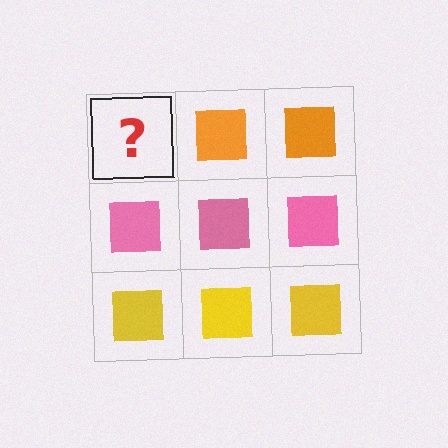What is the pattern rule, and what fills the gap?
The rule is that each row has a consistent color. The gap should be filled with an orange square.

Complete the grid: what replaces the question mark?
The question mark should be replaced with an orange square.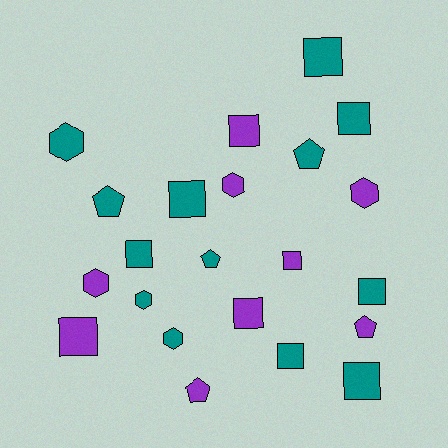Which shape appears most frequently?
Square, with 11 objects.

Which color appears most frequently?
Teal, with 13 objects.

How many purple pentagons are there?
There are 2 purple pentagons.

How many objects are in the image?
There are 22 objects.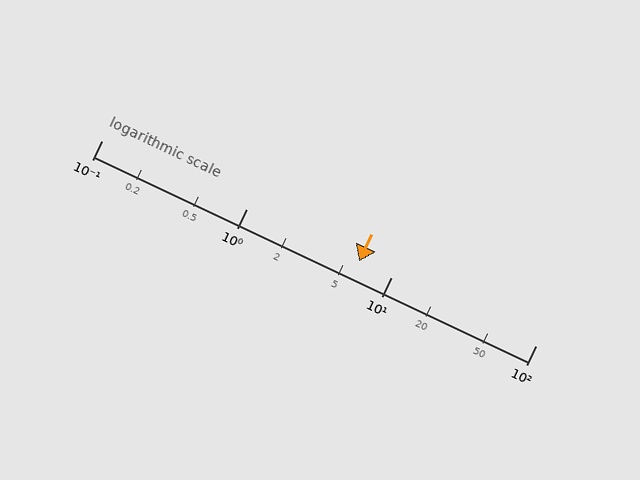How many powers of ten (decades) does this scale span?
The scale spans 3 decades, from 0.1 to 100.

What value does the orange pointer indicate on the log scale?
The pointer indicates approximately 6.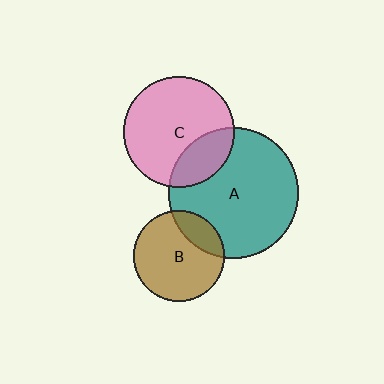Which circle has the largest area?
Circle A (teal).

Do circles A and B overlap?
Yes.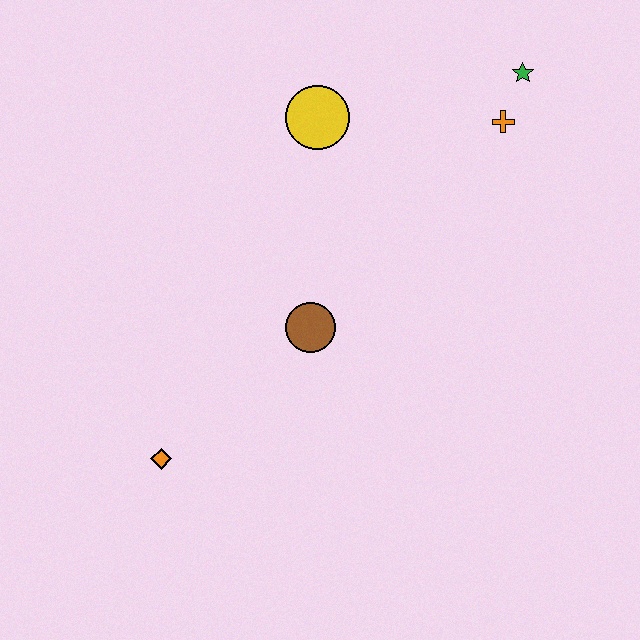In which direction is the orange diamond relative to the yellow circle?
The orange diamond is below the yellow circle.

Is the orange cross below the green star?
Yes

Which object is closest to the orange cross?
The green star is closest to the orange cross.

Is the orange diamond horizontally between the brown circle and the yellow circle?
No